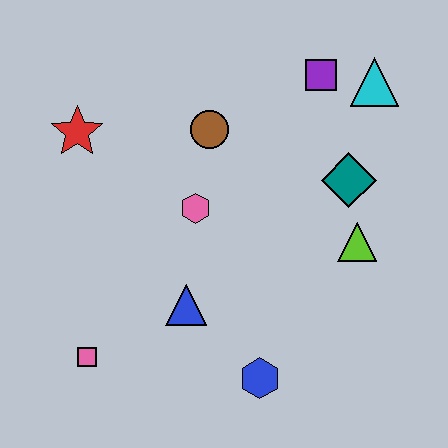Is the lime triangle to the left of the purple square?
No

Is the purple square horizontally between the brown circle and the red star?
No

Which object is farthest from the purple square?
The pink square is farthest from the purple square.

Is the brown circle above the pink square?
Yes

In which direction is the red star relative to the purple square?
The red star is to the left of the purple square.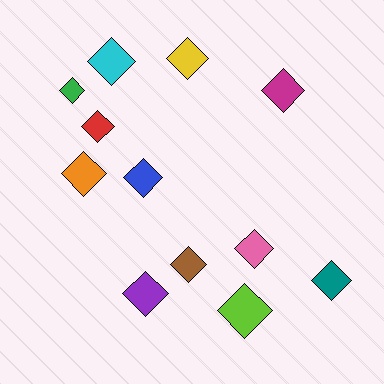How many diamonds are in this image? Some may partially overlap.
There are 12 diamonds.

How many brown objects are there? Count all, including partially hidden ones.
There is 1 brown object.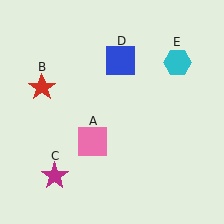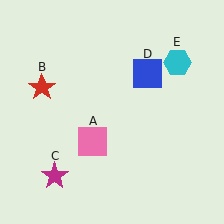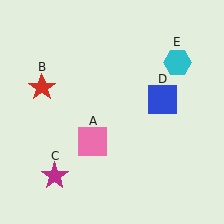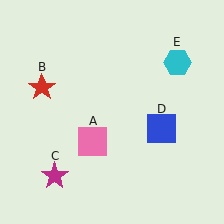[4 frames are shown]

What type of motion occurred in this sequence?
The blue square (object D) rotated clockwise around the center of the scene.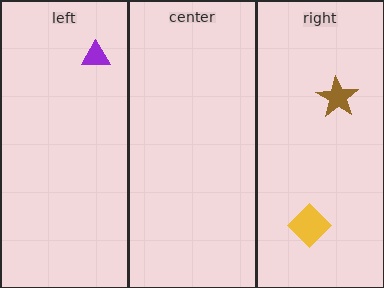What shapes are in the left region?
The purple triangle.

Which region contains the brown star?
The right region.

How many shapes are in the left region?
1.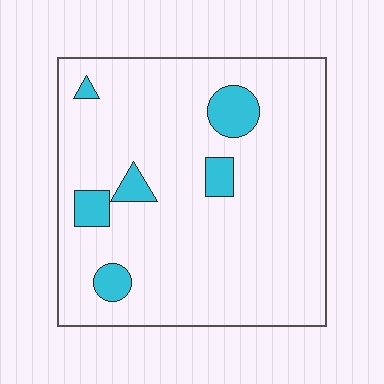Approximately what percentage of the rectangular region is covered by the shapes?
Approximately 10%.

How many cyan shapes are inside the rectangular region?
6.